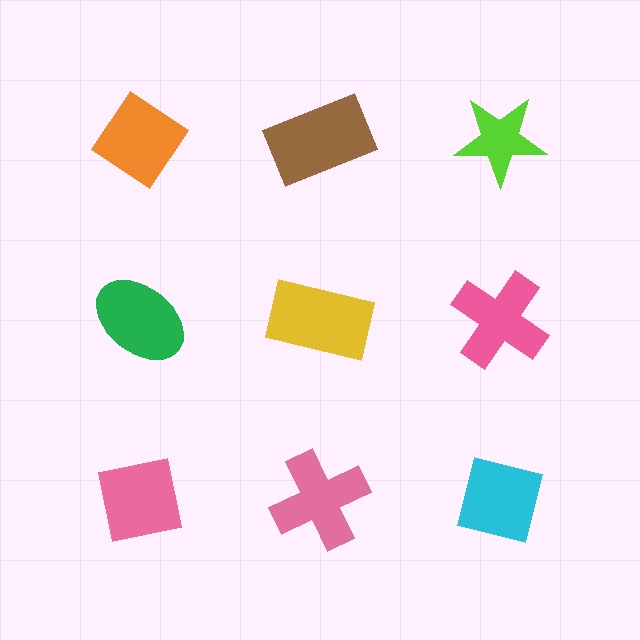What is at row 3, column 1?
A pink square.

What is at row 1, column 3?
A lime star.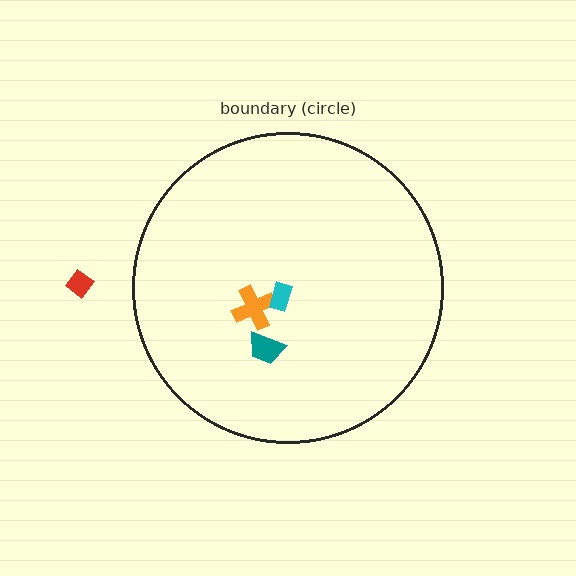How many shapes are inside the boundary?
3 inside, 1 outside.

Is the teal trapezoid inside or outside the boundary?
Inside.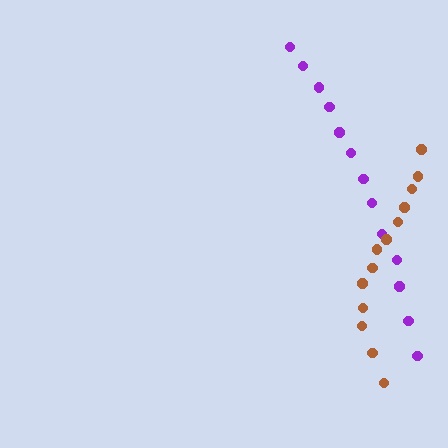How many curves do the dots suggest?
There are 2 distinct paths.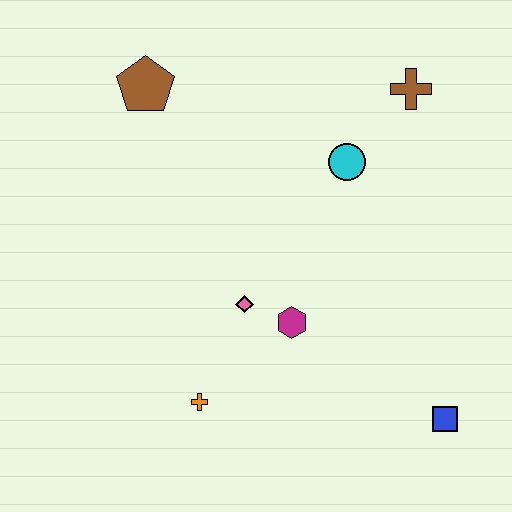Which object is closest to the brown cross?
The cyan circle is closest to the brown cross.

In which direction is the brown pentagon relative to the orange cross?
The brown pentagon is above the orange cross.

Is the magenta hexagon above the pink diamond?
No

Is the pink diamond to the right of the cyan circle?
No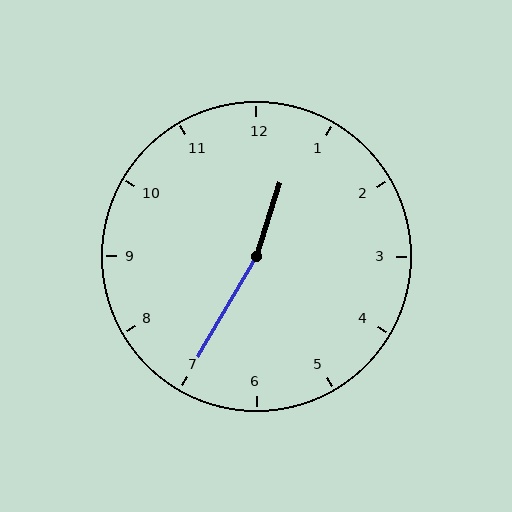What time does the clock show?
12:35.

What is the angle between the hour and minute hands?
Approximately 168 degrees.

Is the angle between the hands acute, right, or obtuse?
It is obtuse.